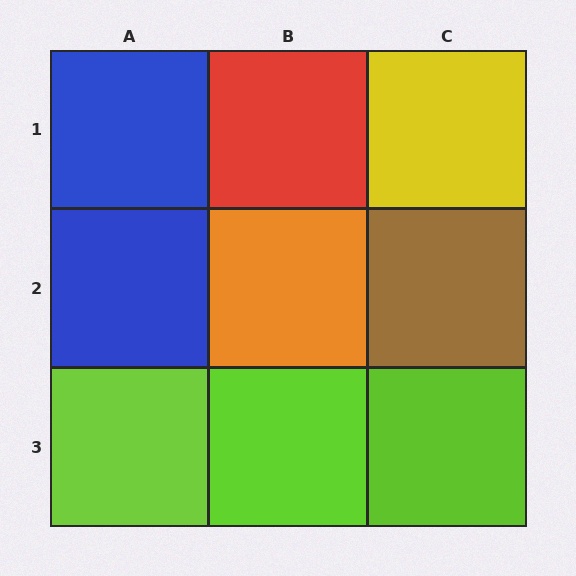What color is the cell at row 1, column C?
Yellow.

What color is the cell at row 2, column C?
Brown.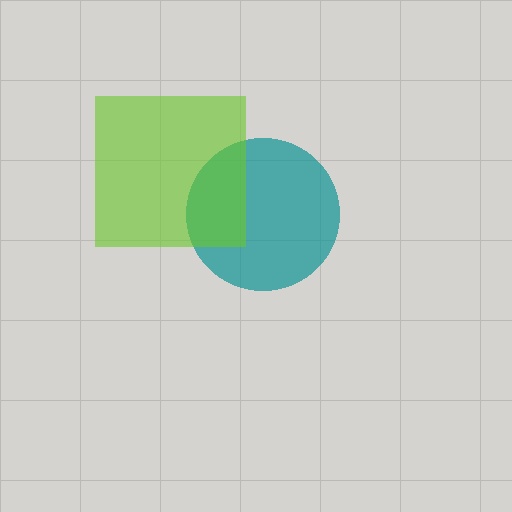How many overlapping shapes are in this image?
There are 2 overlapping shapes in the image.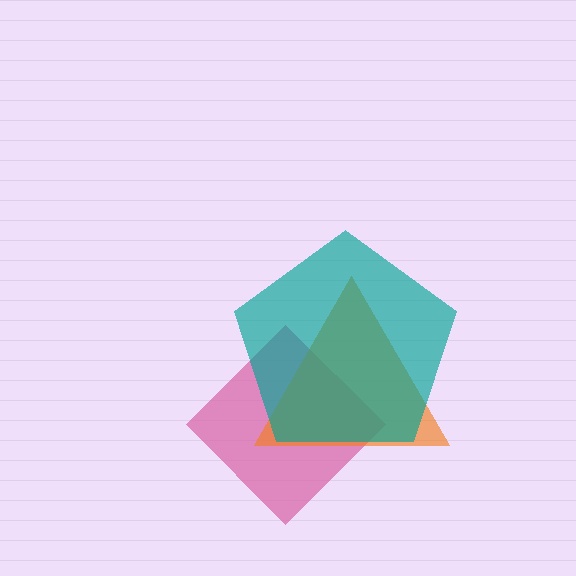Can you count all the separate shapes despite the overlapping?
Yes, there are 3 separate shapes.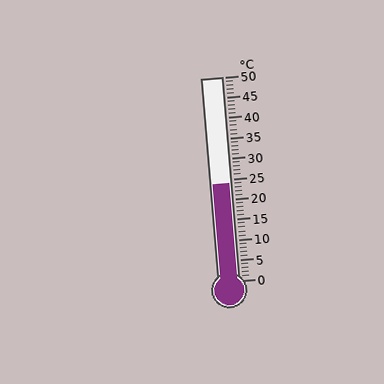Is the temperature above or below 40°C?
The temperature is below 40°C.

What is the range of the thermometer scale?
The thermometer scale ranges from 0°C to 50°C.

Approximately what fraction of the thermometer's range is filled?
The thermometer is filled to approximately 50% of its range.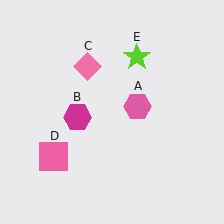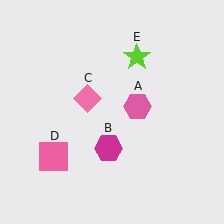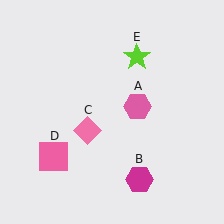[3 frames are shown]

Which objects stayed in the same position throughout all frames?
Pink hexagon (object A) and pink square (object D) and lime star (object E) remained stationary.